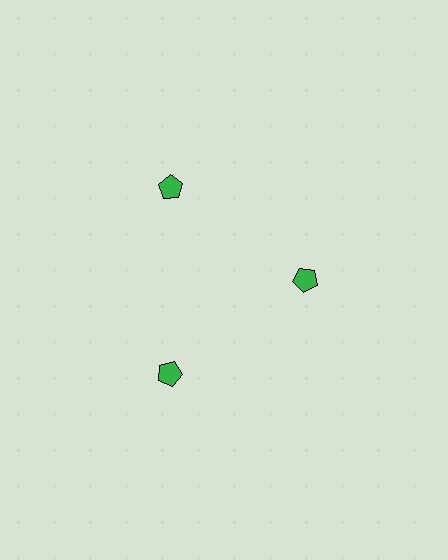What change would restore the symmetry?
The symmetry would be restored by moving it outward, back onto the ring so that all 3 pentagons sit at equal angles and equal distance from the center.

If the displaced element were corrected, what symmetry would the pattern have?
It would have 3-fold rotational symmetry — the pattern would map onto itself every 120 degrees.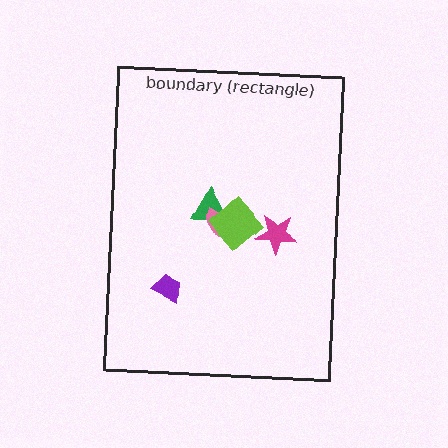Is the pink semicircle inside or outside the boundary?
Inside.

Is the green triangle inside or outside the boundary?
Inside.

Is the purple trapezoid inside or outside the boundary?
Inside.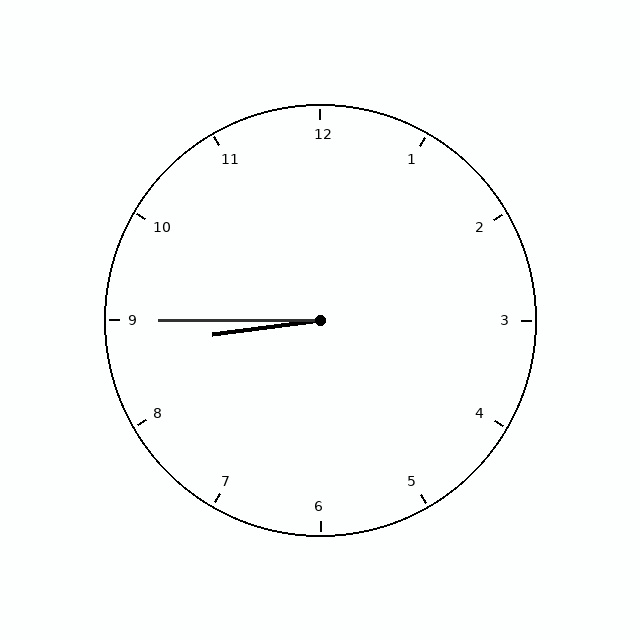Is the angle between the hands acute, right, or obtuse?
It is acute.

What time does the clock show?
8:45.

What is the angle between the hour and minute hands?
Approximately 8 degrees.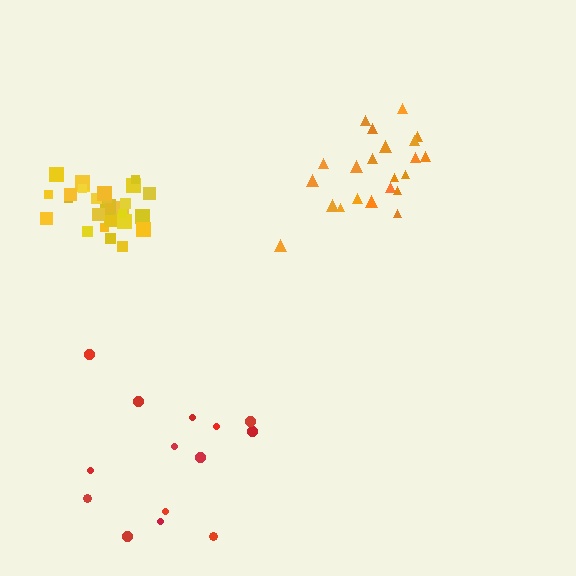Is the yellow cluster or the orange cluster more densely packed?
Yellow.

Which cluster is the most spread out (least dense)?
Red.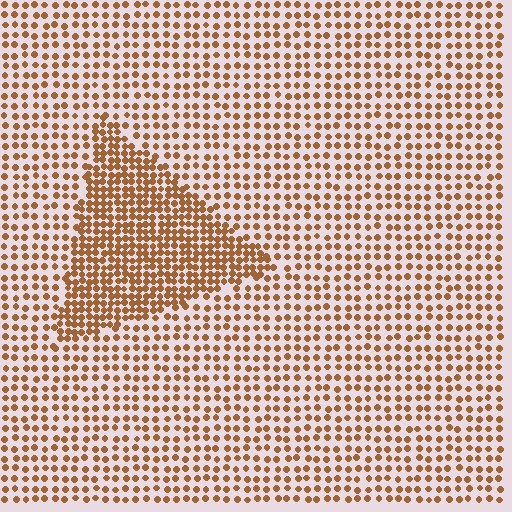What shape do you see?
I see a triangle.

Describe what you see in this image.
The image contains small brown elements arranged at two different densities. A triangle-shaped region is visible where the elements are more densely packed than the surrounding area.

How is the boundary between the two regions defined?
The boundary is defined by a change in element density (approximately 2.0x ratio). All elements are the same color, size, and shape.